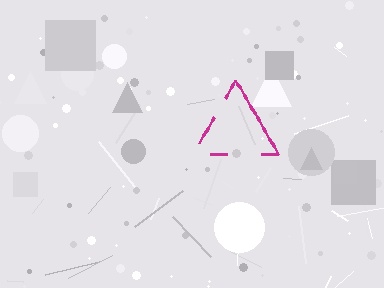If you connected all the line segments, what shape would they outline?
They would outline a triangle.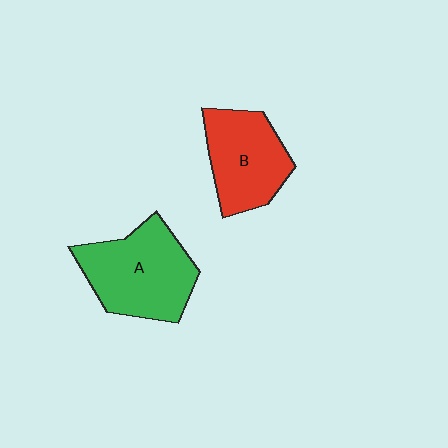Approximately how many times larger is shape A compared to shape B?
Approximately 1.3 times.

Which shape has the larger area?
Shape A (green).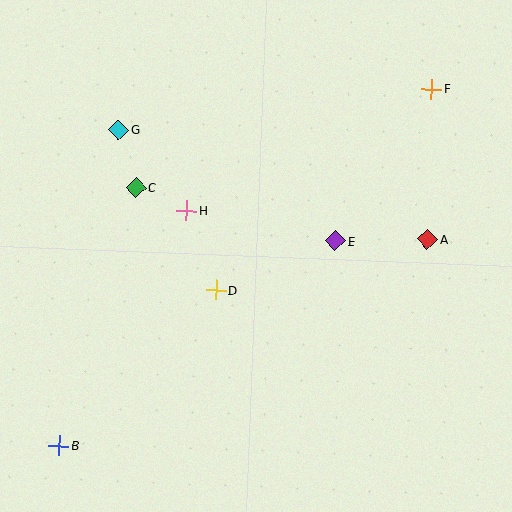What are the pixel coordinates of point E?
Point E is at (335, 241).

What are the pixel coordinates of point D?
Point D is at (216, 290).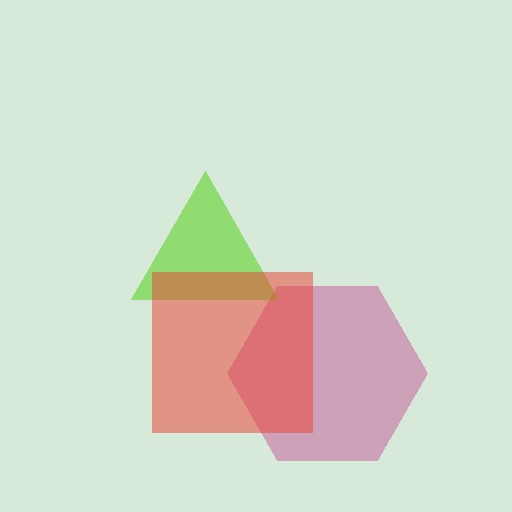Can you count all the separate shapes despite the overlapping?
Yes, there are 3 separate shapes.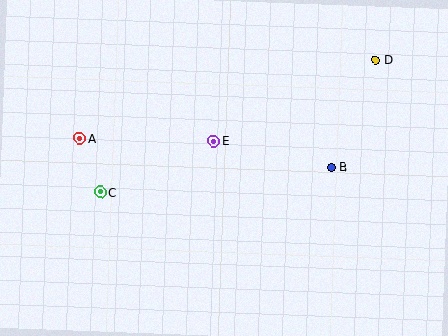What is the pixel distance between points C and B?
The distance between C and B is 232 pixels.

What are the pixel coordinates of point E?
Point E is at (214, 141).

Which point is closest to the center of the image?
Point E at (214, 141) is closest to the center.